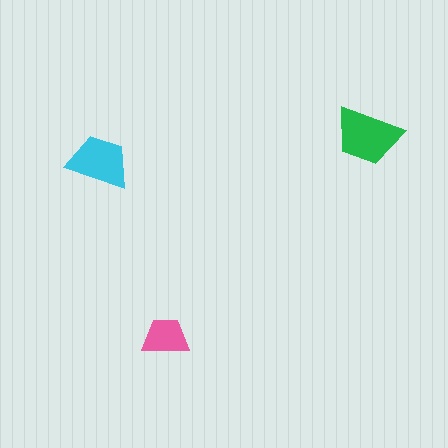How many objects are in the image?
There are 3 objects in the image.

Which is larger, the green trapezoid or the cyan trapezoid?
The green one.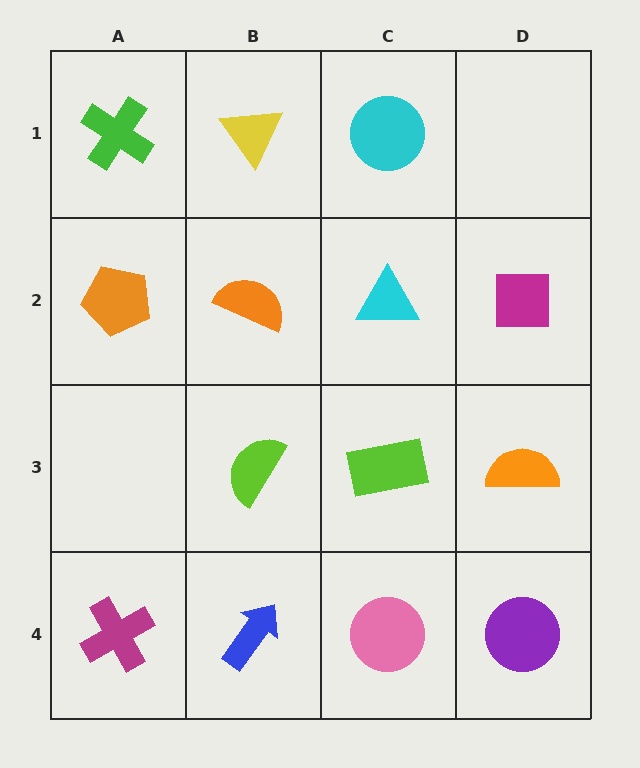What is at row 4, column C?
A pink circle.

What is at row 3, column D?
An orange semicircle.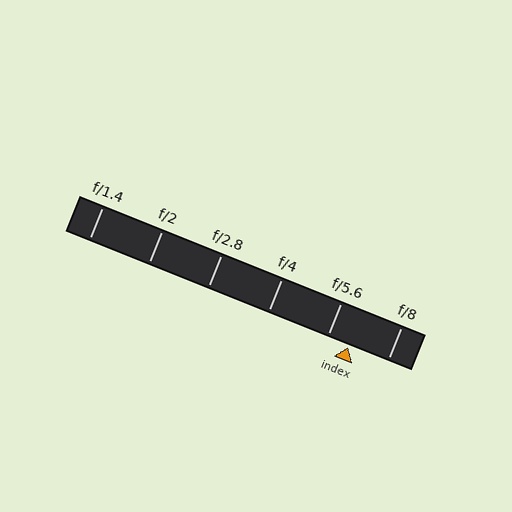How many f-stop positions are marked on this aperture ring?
There are 6 f-stop positions marked.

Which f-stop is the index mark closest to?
The index mark is closest to f/5.6.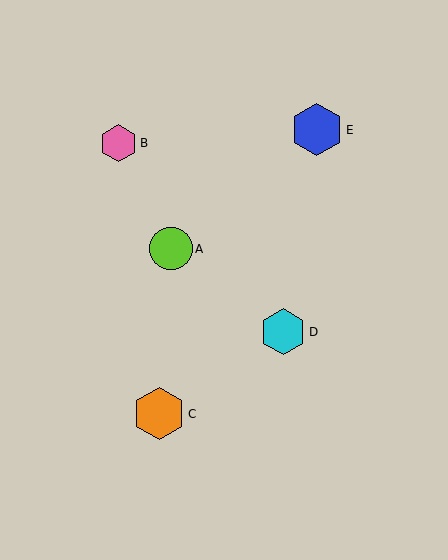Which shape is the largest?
The blue hexagon (labeled E) is the largest.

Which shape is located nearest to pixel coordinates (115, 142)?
The pink hexagon (labeled B) at (119, 143) is nearest to that location.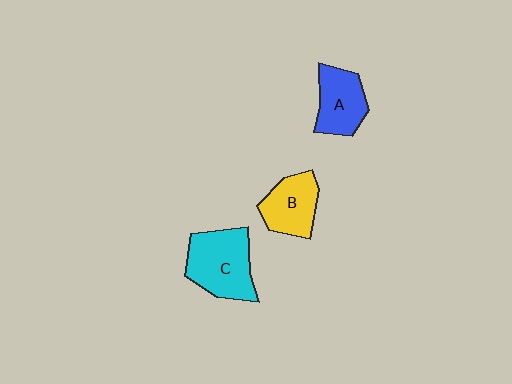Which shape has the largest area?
Shape C (cyan).